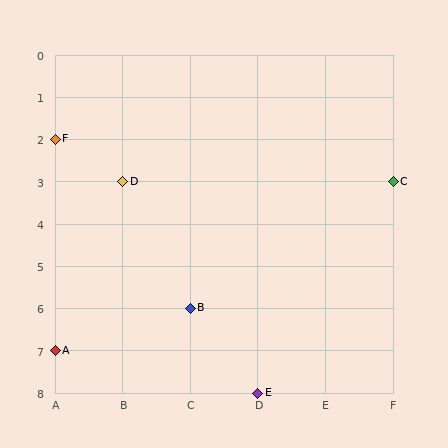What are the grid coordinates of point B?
Point B is at grid coordinates (C, 6).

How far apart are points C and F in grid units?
Points C and F are 5 columns and 1 row apart (about 5.1 grid units diagonally).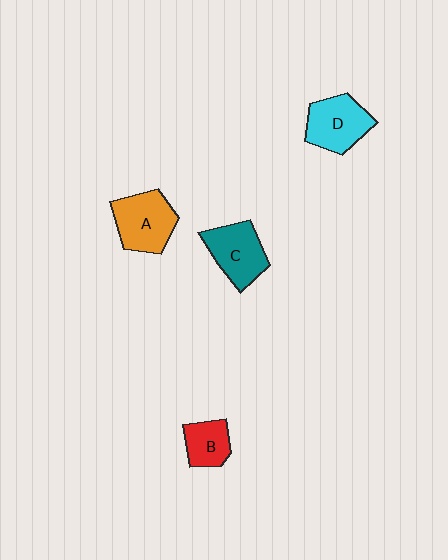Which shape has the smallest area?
Shape B (red).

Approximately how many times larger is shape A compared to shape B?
Approximately 1.6 times.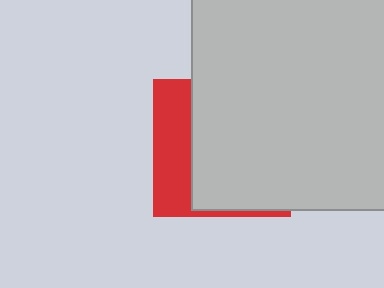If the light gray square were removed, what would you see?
You would see the complete red square.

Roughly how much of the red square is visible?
A small part of it is visible (roughly 31%).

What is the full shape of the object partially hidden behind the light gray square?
The partially hidden object is a red square.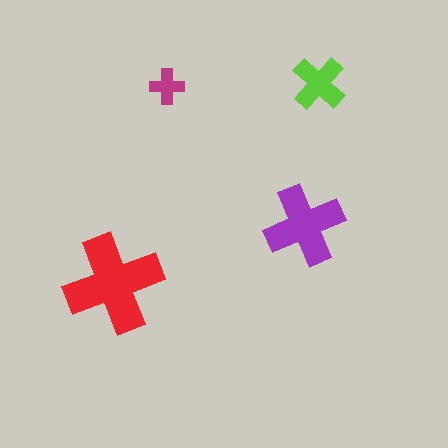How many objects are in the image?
There are 4 objects in the image.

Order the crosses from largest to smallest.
the red one, the purple one, the lime one, the magenta one.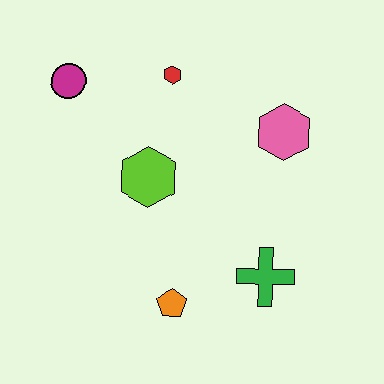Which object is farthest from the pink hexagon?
The magenta circle is farthest from the pink hexagon.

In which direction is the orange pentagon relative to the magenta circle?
The orange pentagon is below the magenta circle.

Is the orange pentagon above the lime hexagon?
No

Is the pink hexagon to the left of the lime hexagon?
No